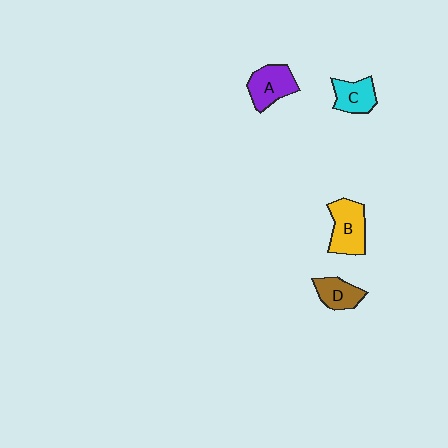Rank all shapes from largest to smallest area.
From largest to smallest: B (yellow), A (purple), C (cyan), D (brown).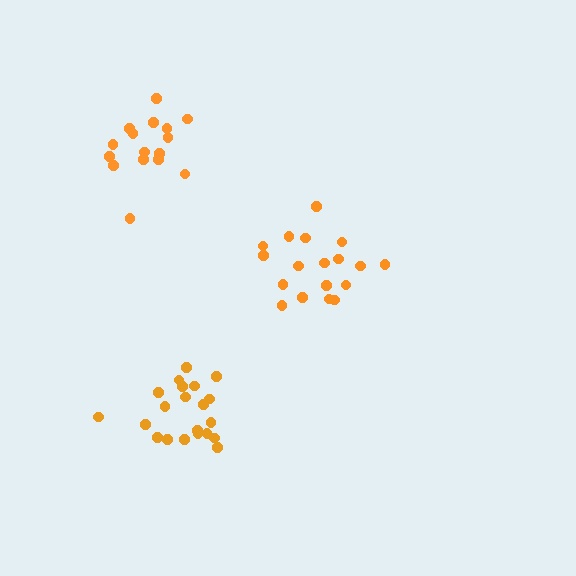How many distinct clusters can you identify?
There are 3 distinct clusters.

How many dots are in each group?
Group 1: 18 dots, Group 2: 16 dots, Group 3: 21 dots (55 total).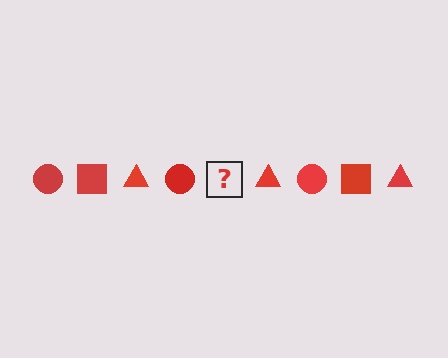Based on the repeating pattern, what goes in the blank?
The blank should be a red square.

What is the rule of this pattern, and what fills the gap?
The rule is that the pattern cycles through circle, square, triangle shapes in red. The gap should be filled with a red square.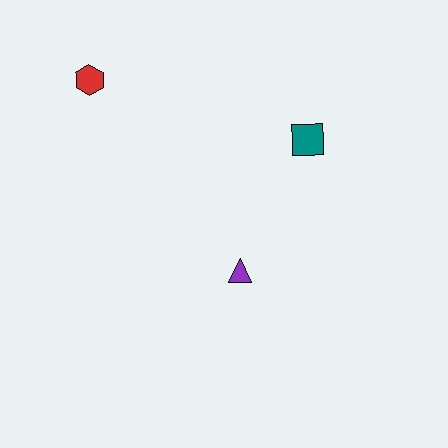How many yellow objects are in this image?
There are no yellow objects.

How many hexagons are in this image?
There is 1 hexagon.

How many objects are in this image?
There are 3 objects.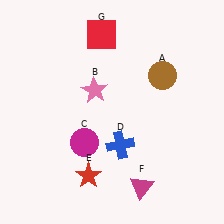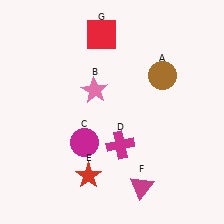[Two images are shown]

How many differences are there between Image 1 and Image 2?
There is 1 difference between the two images.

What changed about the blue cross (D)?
In Image 1, D is blue. In Image 2, it changed to magenta.